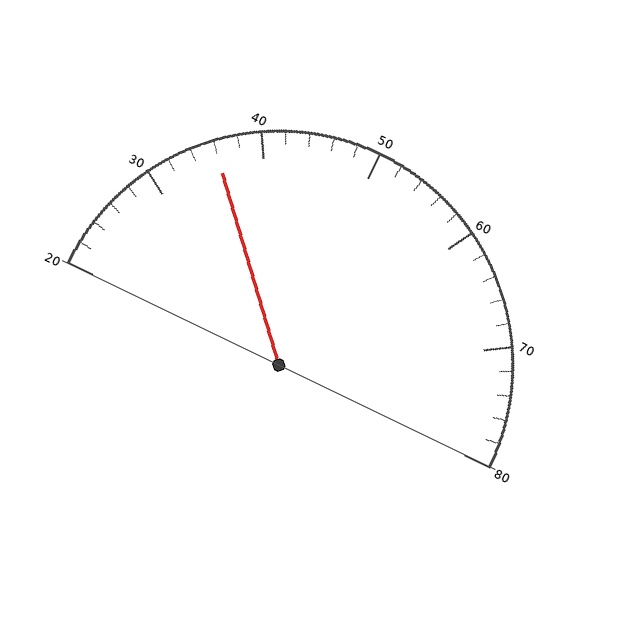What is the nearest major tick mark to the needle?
The nearest major tick mark is 40.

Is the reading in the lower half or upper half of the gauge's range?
The reading is in the lower half of the range (20 to 80).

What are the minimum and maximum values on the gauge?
The gauge ranges from 20 to 80.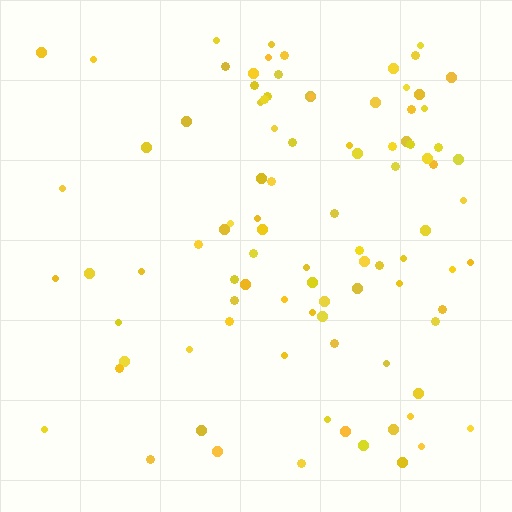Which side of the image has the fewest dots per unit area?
The left.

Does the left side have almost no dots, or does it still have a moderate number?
Still a moderate number, just noticeably fewer than the right.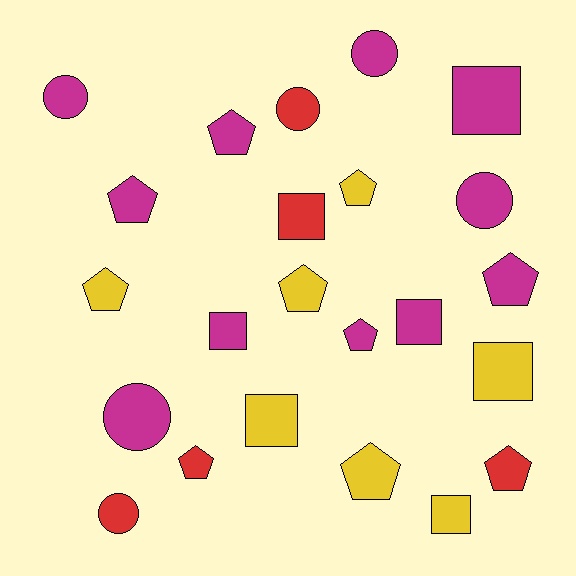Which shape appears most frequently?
Pentagon, with 10 objects.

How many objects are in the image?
There are 23 objects.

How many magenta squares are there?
There are 3 magenta squares.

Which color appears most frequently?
Magenta, with 11 objects.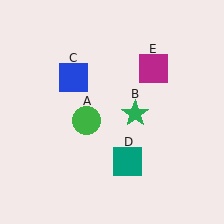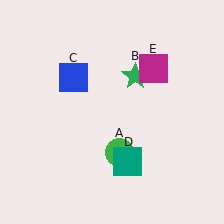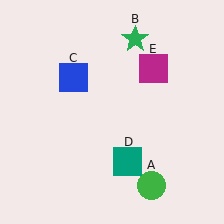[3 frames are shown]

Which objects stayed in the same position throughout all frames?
Blue square (object C) and teal square (object D) and magenta square (object E) remained stationary.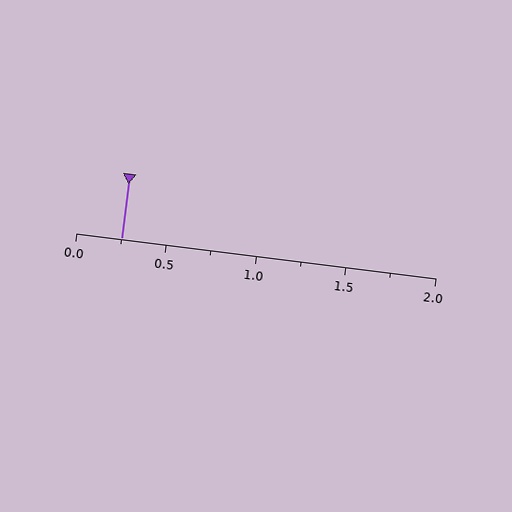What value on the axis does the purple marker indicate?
The marker indicates approximately 0.25.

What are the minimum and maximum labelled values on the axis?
The axis runs from 0.0 to 2.0.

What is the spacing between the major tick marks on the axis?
The major ticks are spaced 0.5 apart.